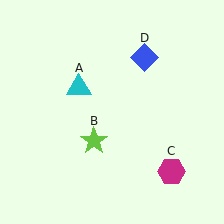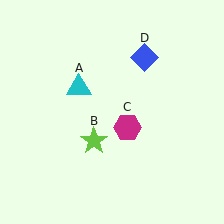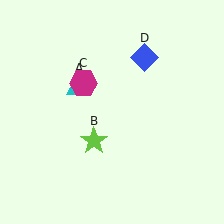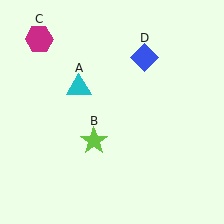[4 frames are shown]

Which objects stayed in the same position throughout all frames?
Cyan triangle (object A) and lime star (object B) and blue diamond (object D) remained stationary.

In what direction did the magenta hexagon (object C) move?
The magenta hexagon (object C) moved up and to the left.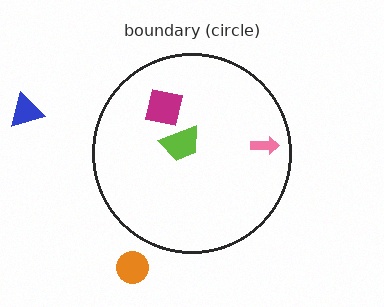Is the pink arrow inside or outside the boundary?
Inside.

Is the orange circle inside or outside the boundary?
Outside.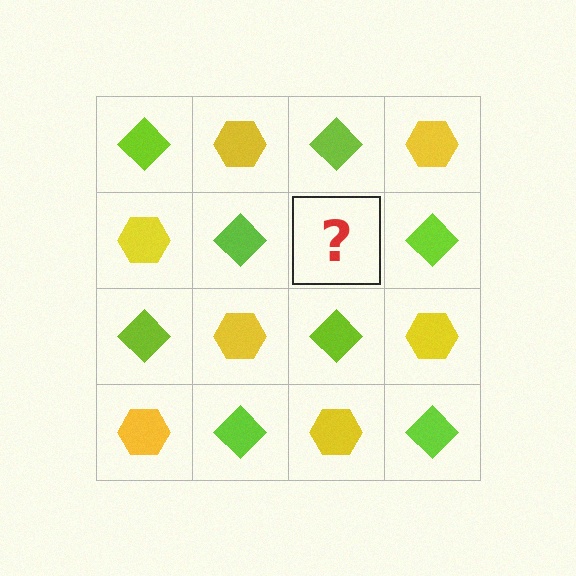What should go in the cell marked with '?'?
The missing cell should contain a yellow hexagon.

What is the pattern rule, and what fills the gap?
The rule is that it alternates lime diamond and yellow hexagon in a checkerboard pattern. The gap should be filled with a yellow hexagon.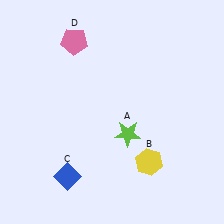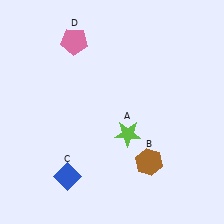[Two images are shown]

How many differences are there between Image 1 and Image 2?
There is 1 difference between the two images.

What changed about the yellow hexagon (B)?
In Image 1, B is yellow. In Image 2, it changed to brown.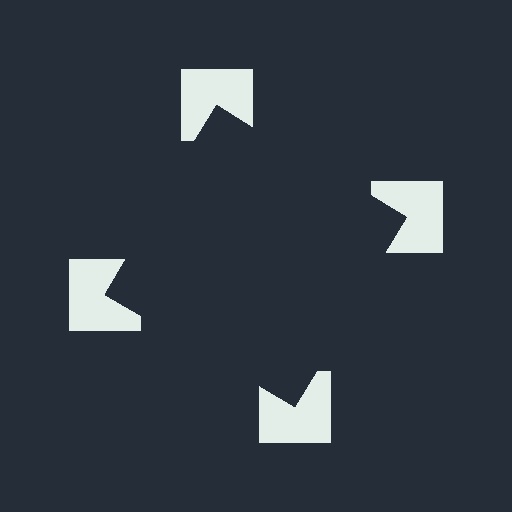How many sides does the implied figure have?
4 sides.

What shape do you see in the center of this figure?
An illusory square — its edges are inferred from the aligned wedge cuts in the notched squares, not physically drawn.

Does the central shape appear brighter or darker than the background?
It typically appears slightly darker than the background, even though no actual brightness change is drawn.